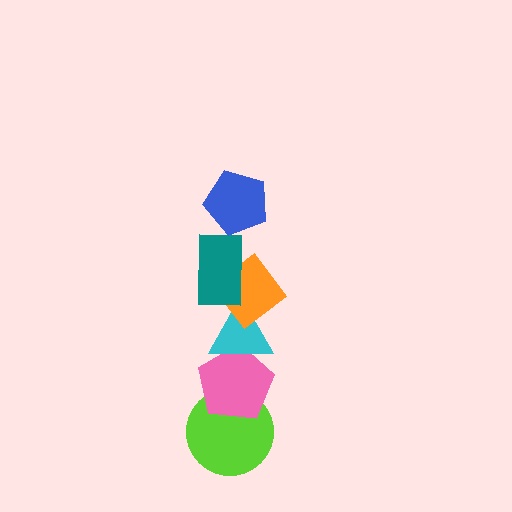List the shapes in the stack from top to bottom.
From top to bottom: the blue pentagon, the teal rectangle, the orange diamond, the cyan triangle, the pink pentagon, the lime circle.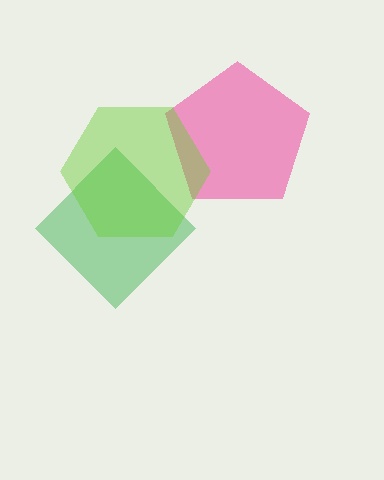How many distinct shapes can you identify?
There are 3 distinct shapes: a pink pentagon, a green diamond, a lime hexagon.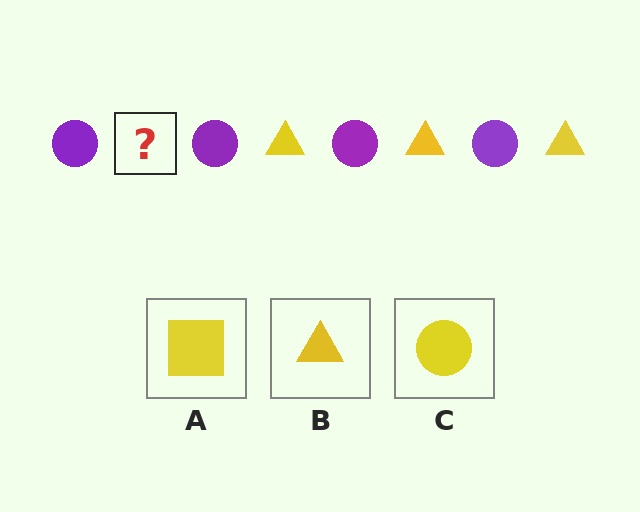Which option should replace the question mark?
Option B.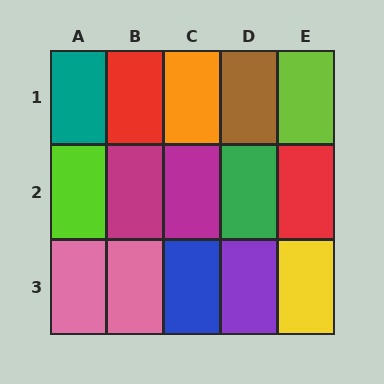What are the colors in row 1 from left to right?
Teal, red, orange, brown, lime.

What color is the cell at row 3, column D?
Purple.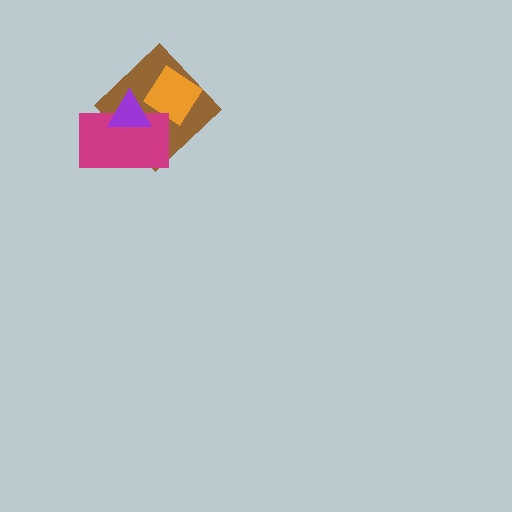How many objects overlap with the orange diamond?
3 objects overlap with the orange diamond.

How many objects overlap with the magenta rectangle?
3 objects overlap with the magenta rectangle.